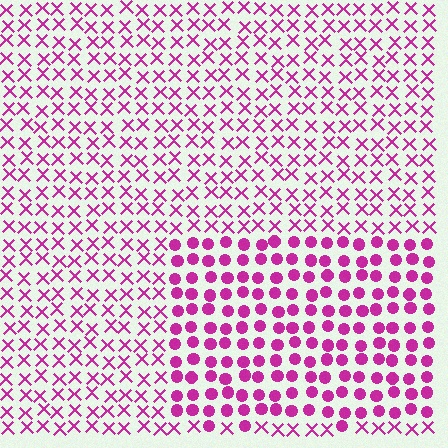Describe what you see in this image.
The image is filled with small magenta elements arranged in a uniform grid. A rectangle-shaped region contains circles, while the surrounding area contains X marks. The boundary is defined purely by the change in element shape.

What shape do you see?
I see a rectangle.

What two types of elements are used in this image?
The image uses circles inside the rectangle region and X marks outside it.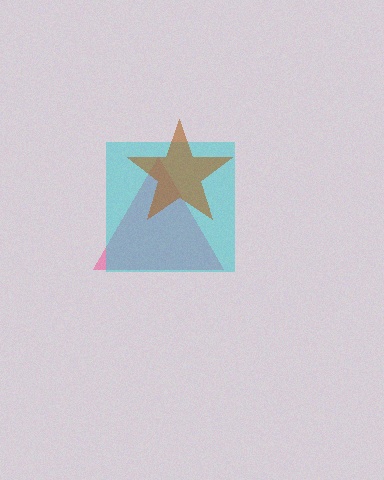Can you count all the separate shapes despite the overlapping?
Yes, there are 3 separate shapes.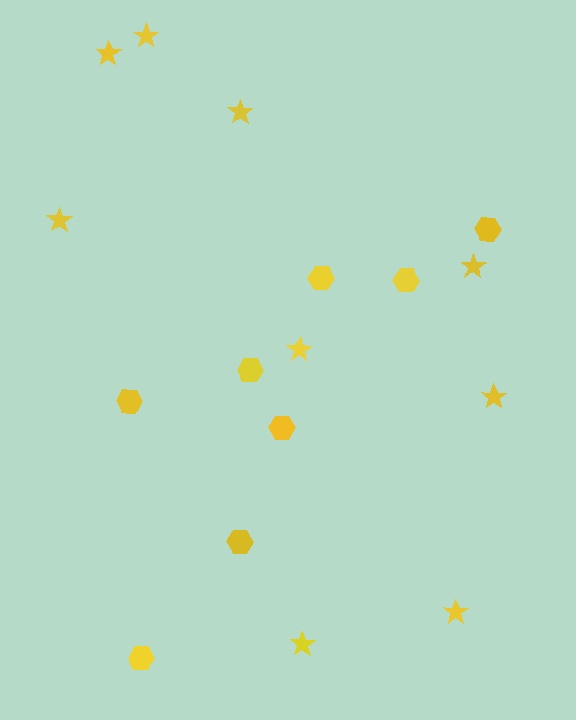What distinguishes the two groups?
There are 2 groups: one group of stars (9) and one group of hexagons (8).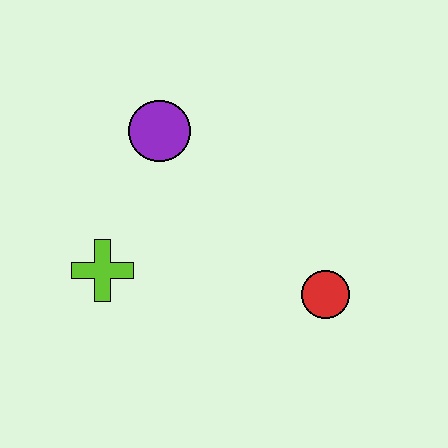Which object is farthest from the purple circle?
The red circle is farthest from the purple circle.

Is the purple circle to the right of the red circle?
No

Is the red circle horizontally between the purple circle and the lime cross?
No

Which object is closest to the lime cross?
The purple circle is closest to the lime cross.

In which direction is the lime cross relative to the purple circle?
The lime cross is below the purple circle.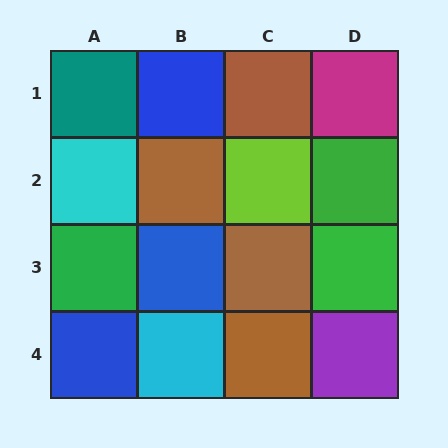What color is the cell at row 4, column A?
Blue.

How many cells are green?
3 cells are green.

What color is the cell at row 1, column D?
Magenta.